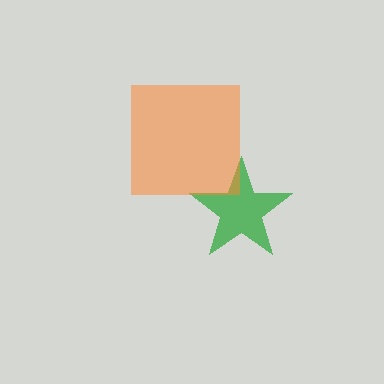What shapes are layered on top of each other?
The layered shapes are: a green star, an orange square.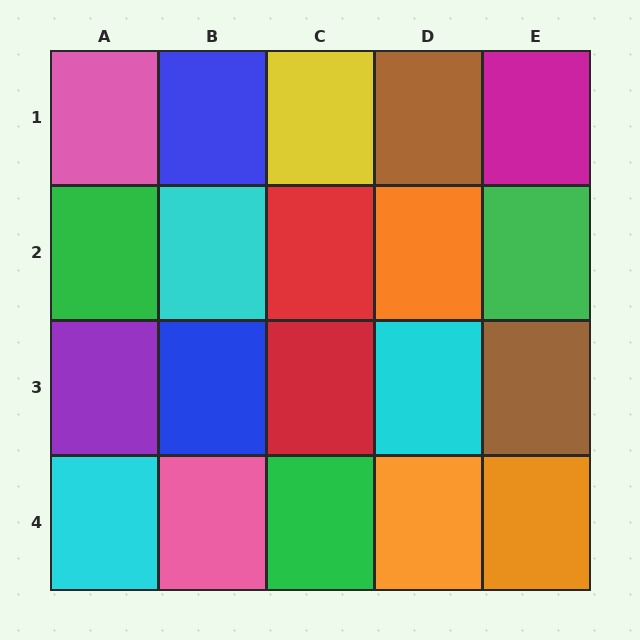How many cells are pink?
2 cells are pink.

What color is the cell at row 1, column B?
Blue.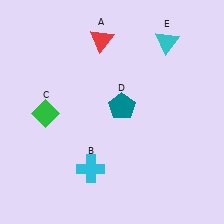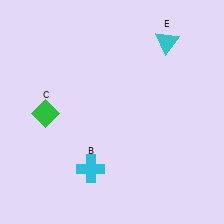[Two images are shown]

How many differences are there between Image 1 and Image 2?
There are 2 differences between the two images.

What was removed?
The red triangle (A), the teal pentagon (D) were removed in Image 2.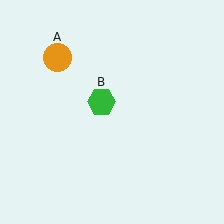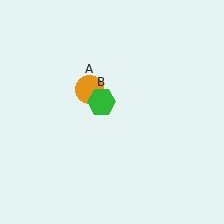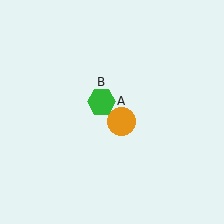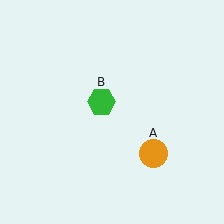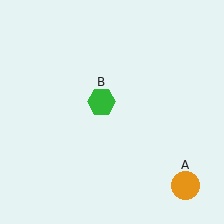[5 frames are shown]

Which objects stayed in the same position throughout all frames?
Green hexagon (object B) remained stationary.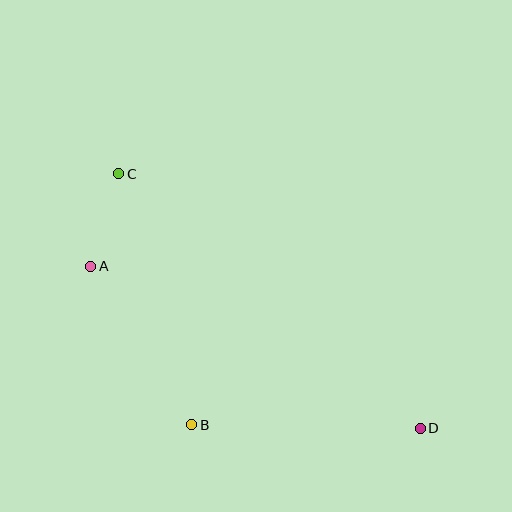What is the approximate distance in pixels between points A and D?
The distance between A and D is approximately 367 pixels.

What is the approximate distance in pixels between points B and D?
The distance between B and D is approximately 228 pixels.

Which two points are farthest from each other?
Points C and D are farthest from each other.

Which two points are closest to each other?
Points A and C are closest to each other.